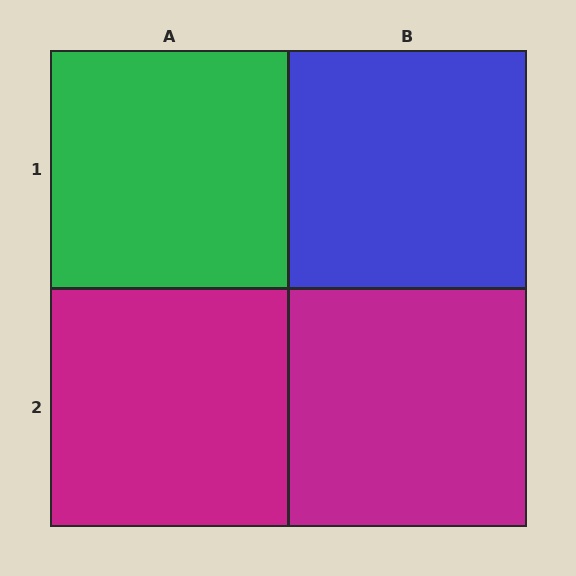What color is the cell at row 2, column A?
Magenta.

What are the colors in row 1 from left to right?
Green, blue.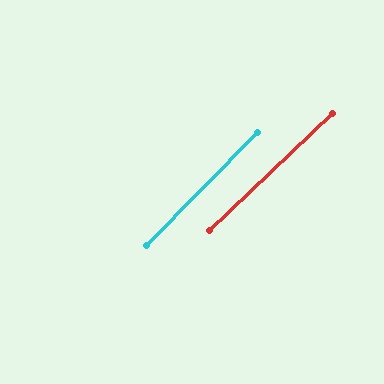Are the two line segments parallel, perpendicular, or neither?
Parallel — their directions differ by only 1.9°.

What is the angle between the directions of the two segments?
Approximately 2 degrees.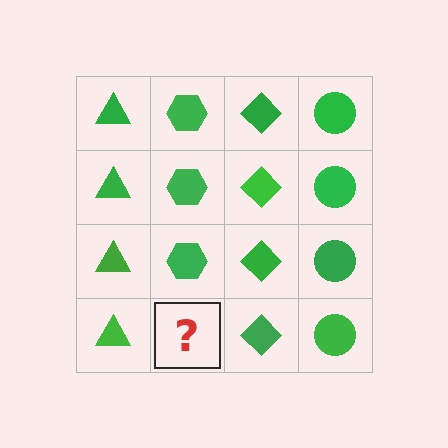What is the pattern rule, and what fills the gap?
The rule is that each column has a consistent shape. The gap should be filled with a green hexagon.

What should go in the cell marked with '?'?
The missing cell should contain a green hexagon.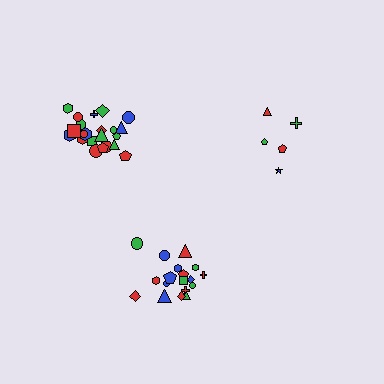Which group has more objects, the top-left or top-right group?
The top-left group.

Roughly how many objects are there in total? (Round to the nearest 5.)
Roughly 45 objects in total.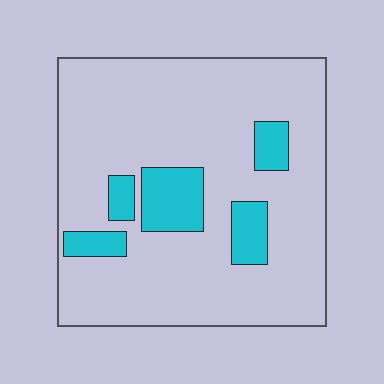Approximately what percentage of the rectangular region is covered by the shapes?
Approximately 15%.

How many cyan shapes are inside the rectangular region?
5.